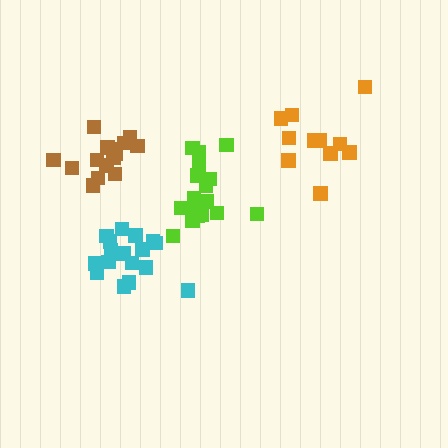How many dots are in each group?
Group 1: 15 dots, Group 2: 17 dots, Group 3: 11 dots, Group 4: 17 dots (60 total).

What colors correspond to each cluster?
The clusters are colored: brown, cyan, orange, lime.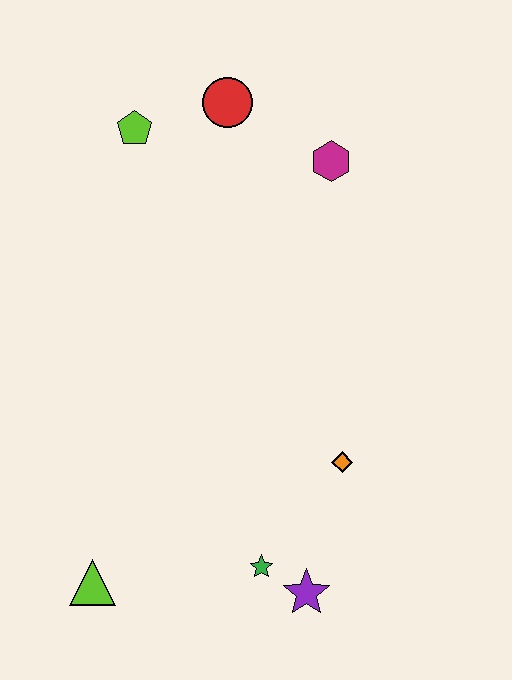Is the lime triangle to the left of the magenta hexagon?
Yes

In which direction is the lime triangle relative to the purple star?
The lime triangle is to the left of the purple star.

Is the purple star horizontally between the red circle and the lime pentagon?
No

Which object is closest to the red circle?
The lime pentagon is closest to the red circle.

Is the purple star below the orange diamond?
Yes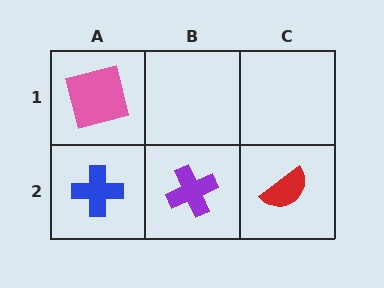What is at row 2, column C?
A red semicircle.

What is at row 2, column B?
A purple cross.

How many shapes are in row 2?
3 shapes.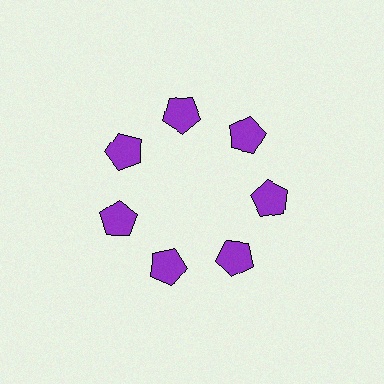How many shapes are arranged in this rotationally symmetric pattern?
There are 7 shapes, arranged in 7 groups of 1.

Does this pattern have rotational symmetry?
Yes, this pattern has 7-fold rotational symmetry. It looks the same after rotating 51 degrees around the center.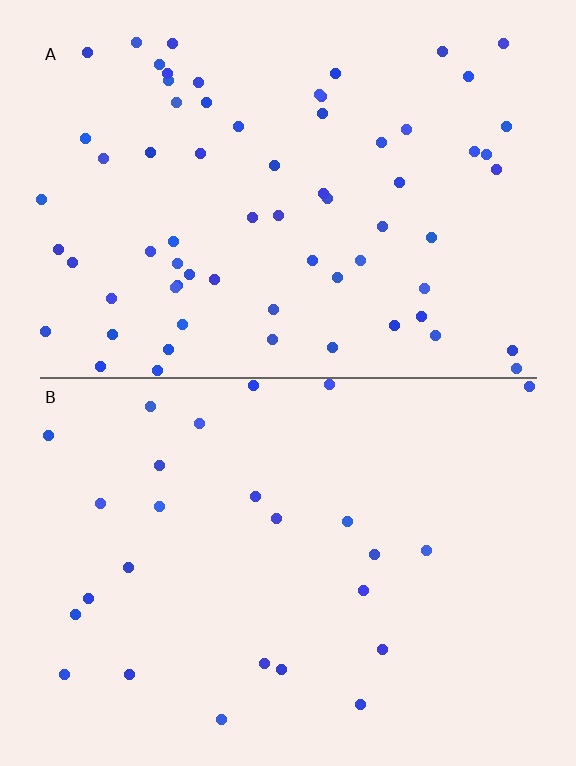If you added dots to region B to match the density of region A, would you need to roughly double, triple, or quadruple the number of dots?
Approximately triple.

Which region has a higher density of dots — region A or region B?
A (the top).